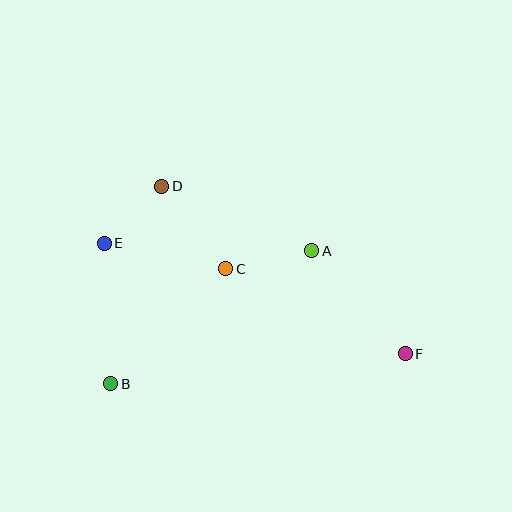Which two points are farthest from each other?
Points E and F are farthest from each other.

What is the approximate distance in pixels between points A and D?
The distance between A and D is approximately 163 pixels.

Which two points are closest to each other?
Points D and E are closest to each other.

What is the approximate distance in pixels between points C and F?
The distance between C and F is approximately 199 pixels.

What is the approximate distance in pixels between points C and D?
The distance between C and D is approximately 105 pixels.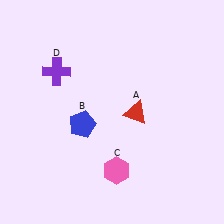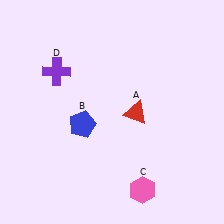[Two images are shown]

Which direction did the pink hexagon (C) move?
The pink hexagon (C) moved right.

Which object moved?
The pink hexagon (C) moved right.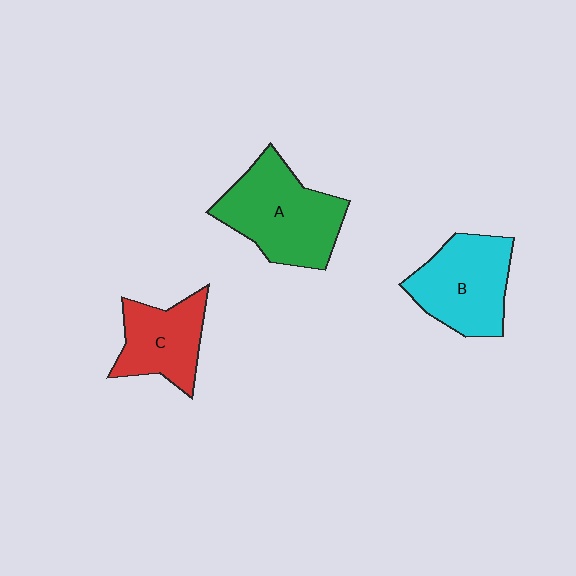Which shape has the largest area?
Shape A (green).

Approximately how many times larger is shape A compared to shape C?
Approximately 1.5 times.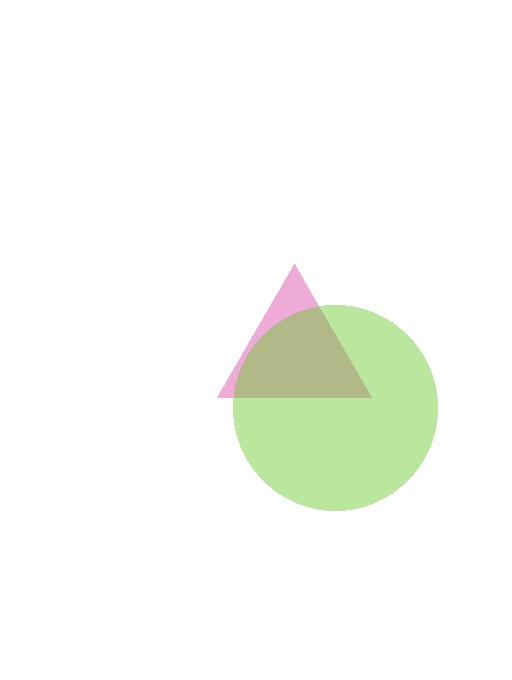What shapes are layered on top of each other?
The layered shapes are: a pink triangle, a lime circle.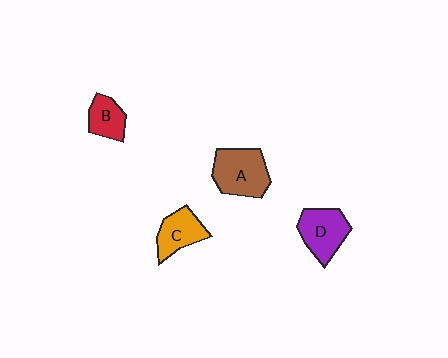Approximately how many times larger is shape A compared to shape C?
Approximately 1.4 times.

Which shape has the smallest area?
Shape B (red).